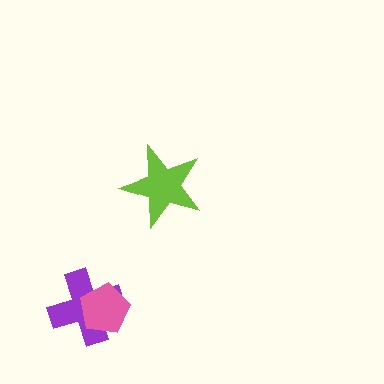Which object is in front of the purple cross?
The pink pentagon is in front of the purple cross.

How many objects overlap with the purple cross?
1 object overlaps with the purple cross.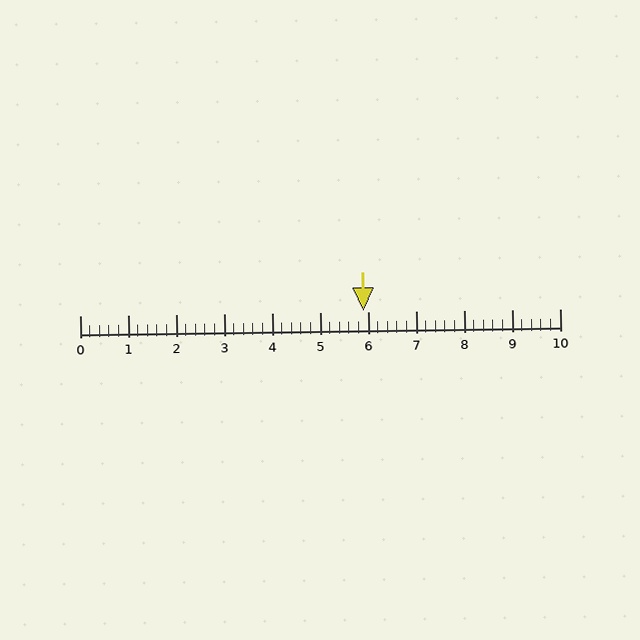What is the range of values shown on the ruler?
The ruler shows values from 0 to 10.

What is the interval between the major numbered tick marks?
The major tick marks are spaced 1 units apart.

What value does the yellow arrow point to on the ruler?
The yellow arrow points to approximately 5.9.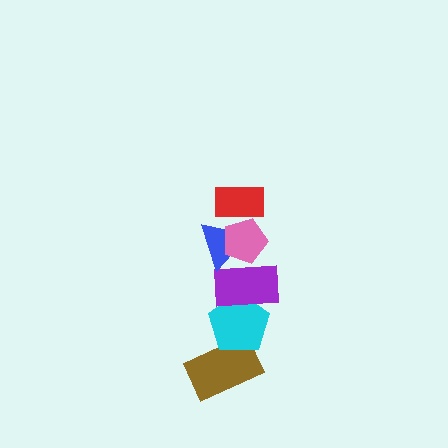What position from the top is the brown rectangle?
The brown rectangle is 6th from the top.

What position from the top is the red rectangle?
The red rectangle is 1st from the top.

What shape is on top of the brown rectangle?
The cyan pentagon is on top of the brown rectangle.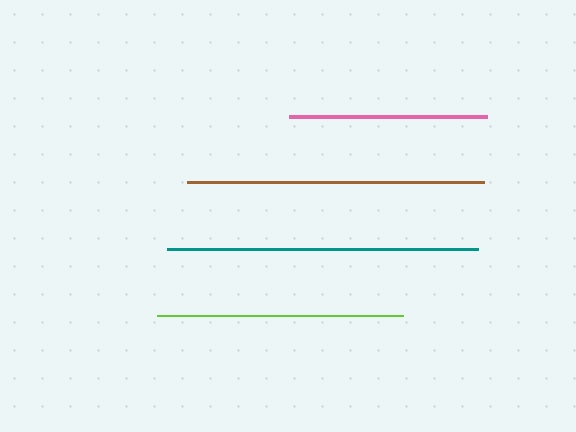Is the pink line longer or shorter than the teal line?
The teal line is longer than the pink line.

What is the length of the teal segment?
The teal segment is approximately 310 pixels long.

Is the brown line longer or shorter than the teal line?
The teal line is longer than the brown line.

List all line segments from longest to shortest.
From longest to shortest: teal, brown, lime, pink.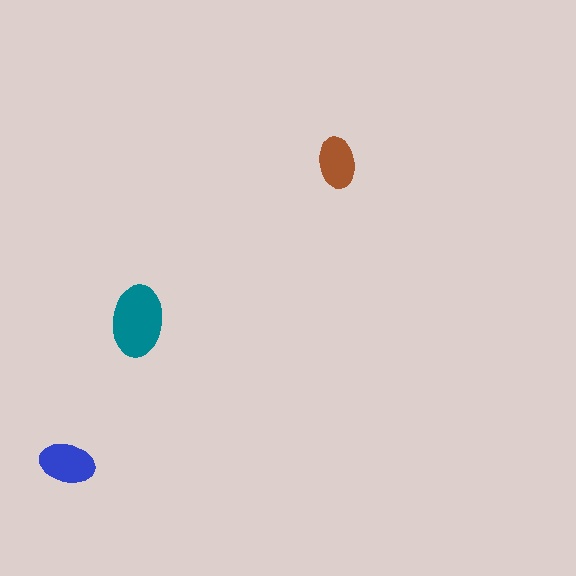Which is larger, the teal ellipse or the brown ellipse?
The teal one.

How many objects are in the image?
There are 3 objects in the image.